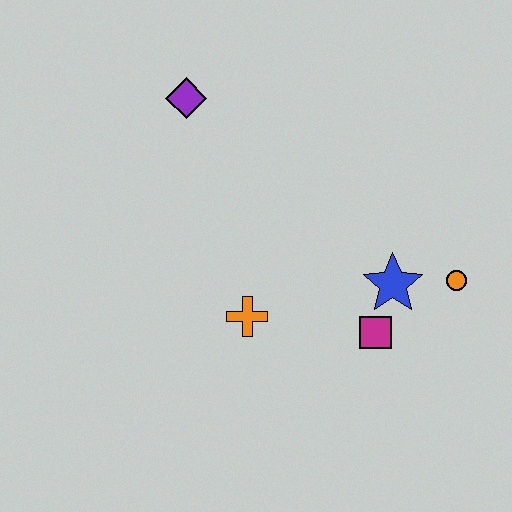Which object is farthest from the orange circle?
The purple diamond is farthest from the orange circle.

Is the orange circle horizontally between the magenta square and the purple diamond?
No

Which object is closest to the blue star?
The magenta square is closest to the blue star.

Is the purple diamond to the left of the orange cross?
Yes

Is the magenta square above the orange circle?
No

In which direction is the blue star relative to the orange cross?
The blue star is to the right of the orange cross.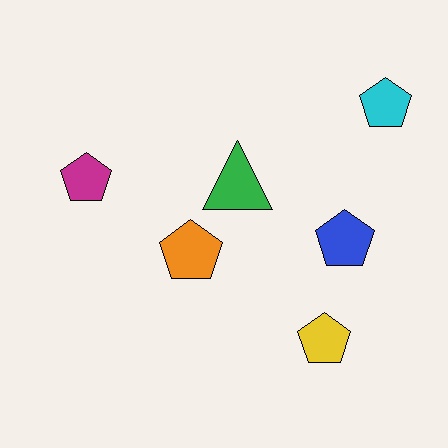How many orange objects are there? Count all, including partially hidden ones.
There is 1 orange object.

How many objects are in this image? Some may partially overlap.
There are 6 objects.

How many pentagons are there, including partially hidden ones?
There are 5 pentagons.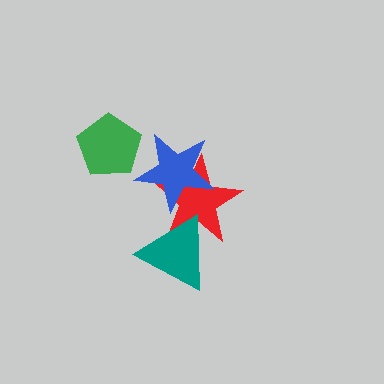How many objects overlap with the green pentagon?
0 objects overlap with the green pentagon.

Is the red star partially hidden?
Yes, it is partially covered by another shape.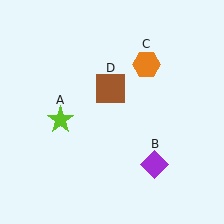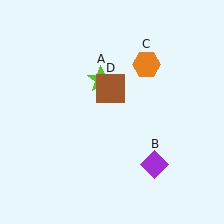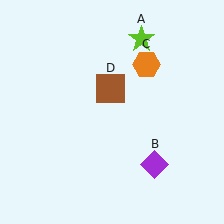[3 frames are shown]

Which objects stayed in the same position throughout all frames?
Purple diamond (object B) and orange hexagon (object C) and brown square (object D) remained stationary.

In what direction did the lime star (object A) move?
The lime star (object A) moved up and to the right.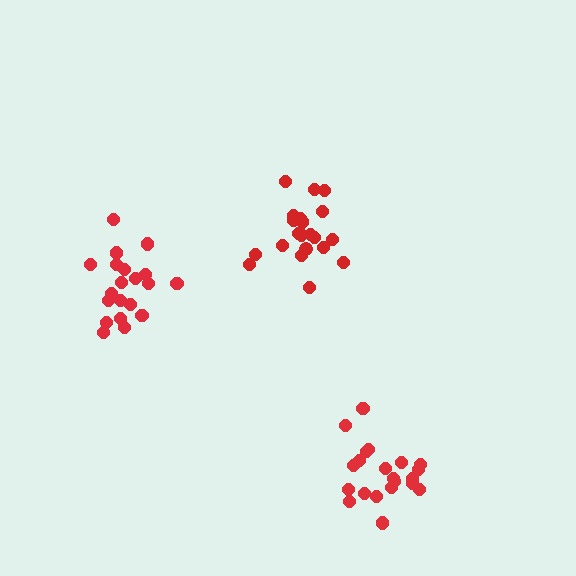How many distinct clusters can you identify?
There are 3 distinct clusters.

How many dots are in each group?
Group 1: 21 dots, Group 2: 20 dots, Group 3: 21 dots (62 total).